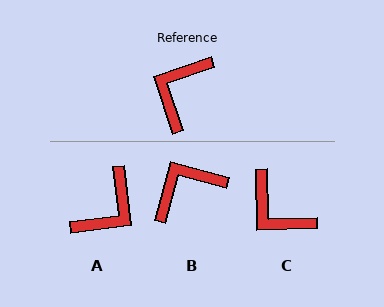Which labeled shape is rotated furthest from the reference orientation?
A, about 168 degrees away.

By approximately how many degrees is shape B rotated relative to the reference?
Approximately 34 degrees clockwise.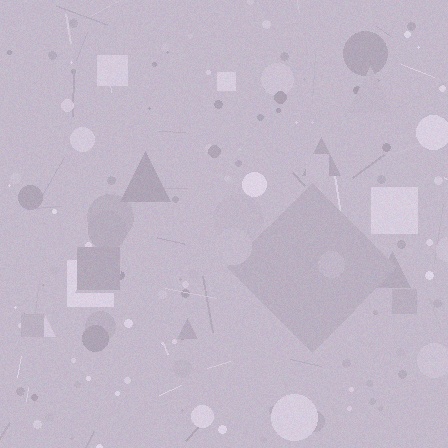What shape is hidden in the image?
A diamond is hidden in the image.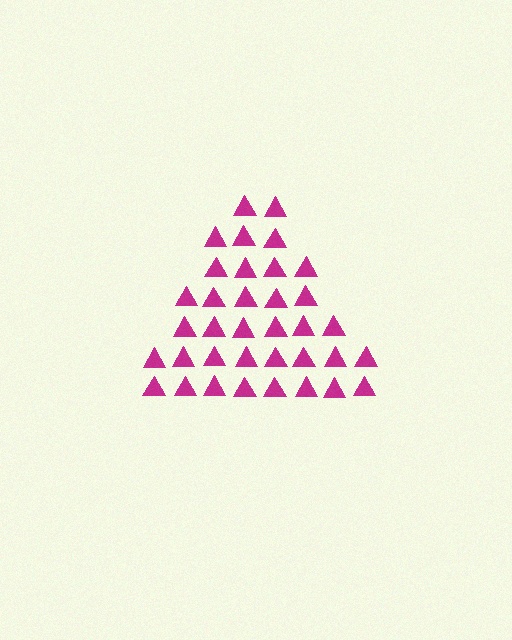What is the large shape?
The large shape is a triangle.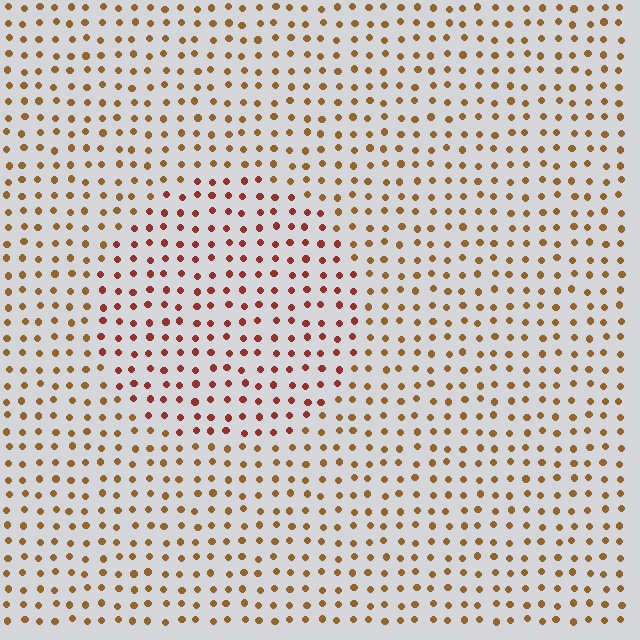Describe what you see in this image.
The image is filled with small brown elements in a uniform arrangement. A circle-shaped region is visible where the elements are tinted to a slightly different hue, forming a subtle color boundary.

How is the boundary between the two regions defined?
The boundary is defined purely by a slight shift in hue (about 30 degrees). Spacing, size, and orientation are identical on both sides.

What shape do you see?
I see a circle.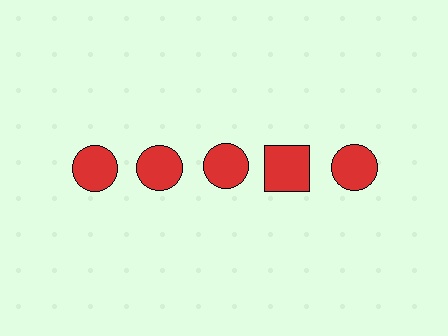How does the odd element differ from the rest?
It has a different shape: square instead of circle.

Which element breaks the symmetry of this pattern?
The red square in the top row, second from right column breaks the symmetry. All other shapes are red circles.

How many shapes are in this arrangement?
There are 5 shapes arranged in a grid pattern.